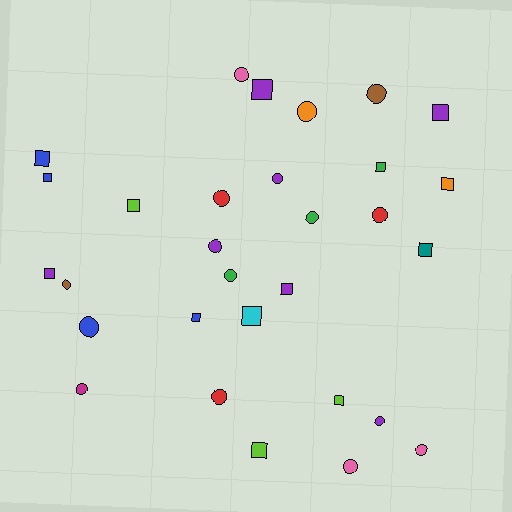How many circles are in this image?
There are 16 circles.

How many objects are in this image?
There are 30 objects.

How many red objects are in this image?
There are 3 red objects.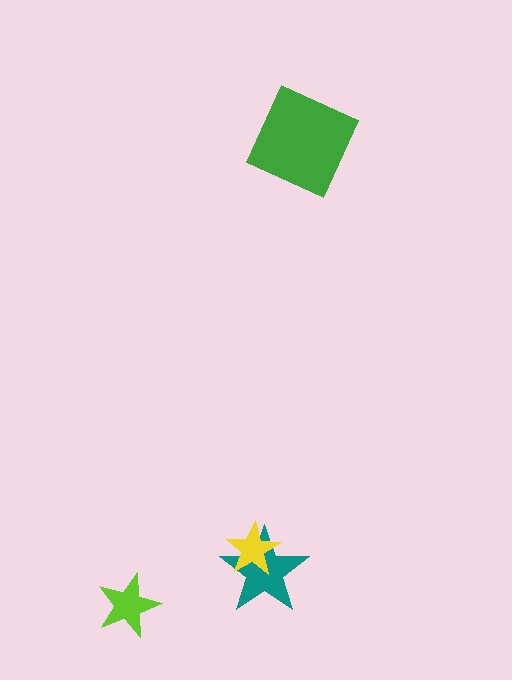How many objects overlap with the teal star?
1 object overlaps with the teal star.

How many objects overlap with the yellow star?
1 object overlaps with the yellow star.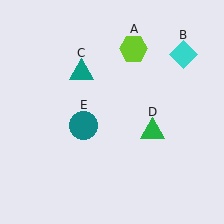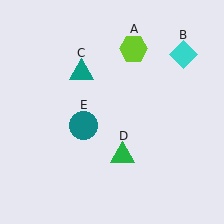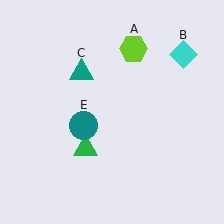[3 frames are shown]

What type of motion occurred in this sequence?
The green triangle (object D) rotated clockwise around the center of the scene.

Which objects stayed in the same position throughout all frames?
Lime hexagon (object A) and cyan diamond (object B) and teal triangle (object C) and teal circle (object E) remained stationary.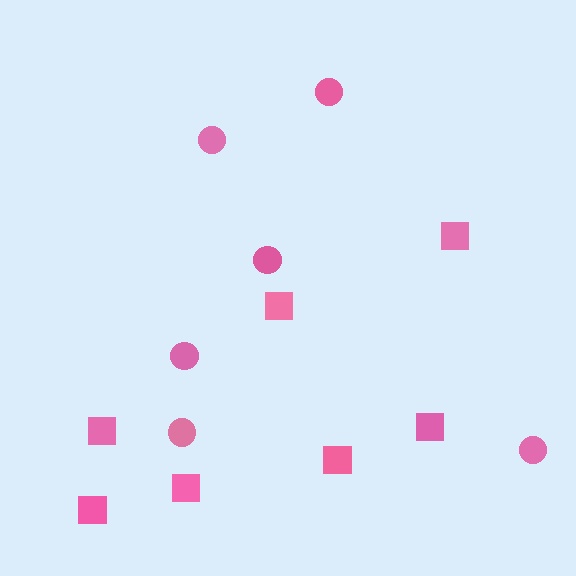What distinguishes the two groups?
There are 2 groups: one group of circles (6) and one group of squares (7).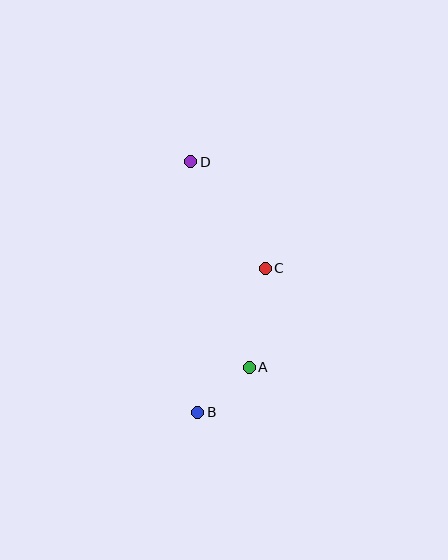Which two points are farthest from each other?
Points B and D are farthest from each other.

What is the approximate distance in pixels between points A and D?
The distance between A and D is approximately 214 pixels.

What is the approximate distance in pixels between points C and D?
The distance between C and D is approximately 130 pixels.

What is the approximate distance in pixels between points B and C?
The distance between B and C is approximately 159 pixels.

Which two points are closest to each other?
Points A and B are closest to each other.